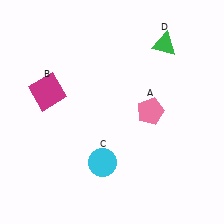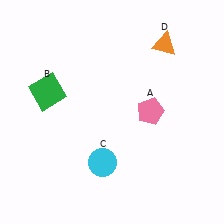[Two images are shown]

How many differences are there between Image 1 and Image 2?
There are 2 differences between the two images.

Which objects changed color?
B changed from magenta to green. D changed from green to orange.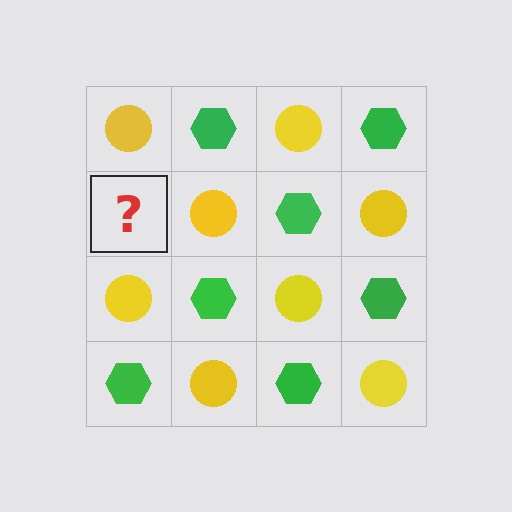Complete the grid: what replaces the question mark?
The question mark should be replaced with a green hexagon.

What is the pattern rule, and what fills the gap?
The rule is that it alternates yellow circle and green hexagon in a checkerboard pattern. The gap should be filled with a green hexagon.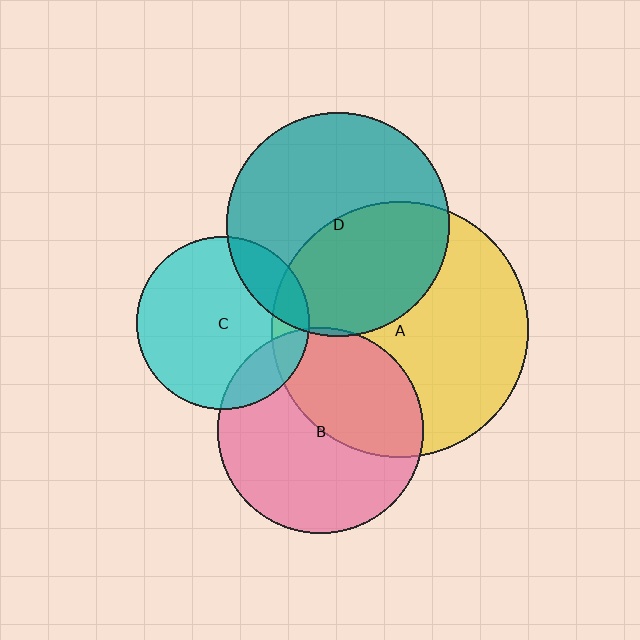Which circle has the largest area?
Circle A (yellow).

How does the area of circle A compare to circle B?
Approximately 1.5 times.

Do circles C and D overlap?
Yes.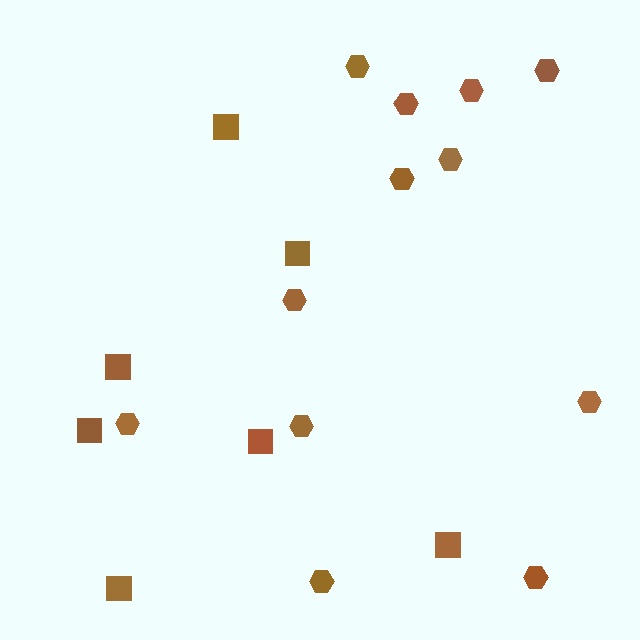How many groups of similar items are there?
There are 2 groups: one group of squares (7) and one group of hexagons (12).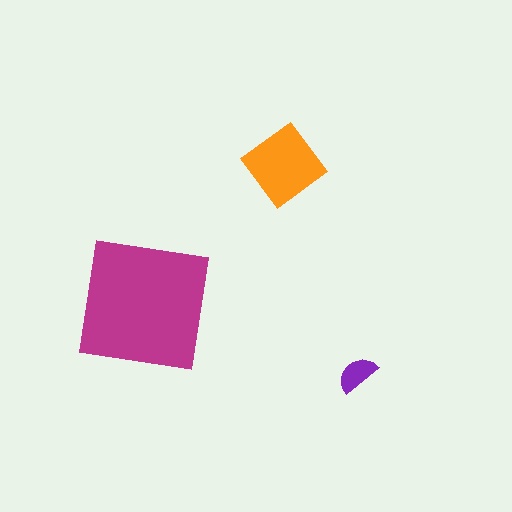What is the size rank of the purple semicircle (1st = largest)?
3rd.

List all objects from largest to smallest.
The magenta square, the orange diamond, the purple semicircle.